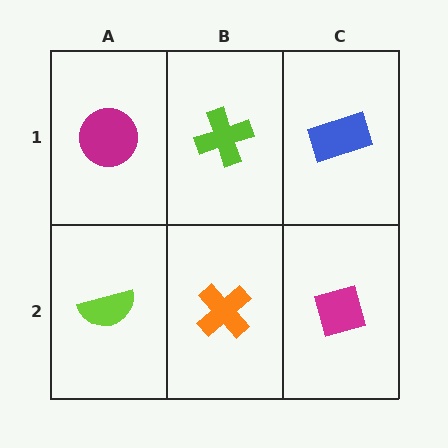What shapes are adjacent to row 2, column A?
A magenta circle (row 1, column A), an orange cross (row 2, column B).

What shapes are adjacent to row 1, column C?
A magenta diamond (row 2, column C), a lime cross (row 1, column B).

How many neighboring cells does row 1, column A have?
2.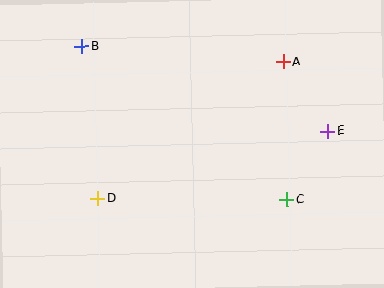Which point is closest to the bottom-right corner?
Point C is closest to the bottom-right corner.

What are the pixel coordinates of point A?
Point A is at (283, 61).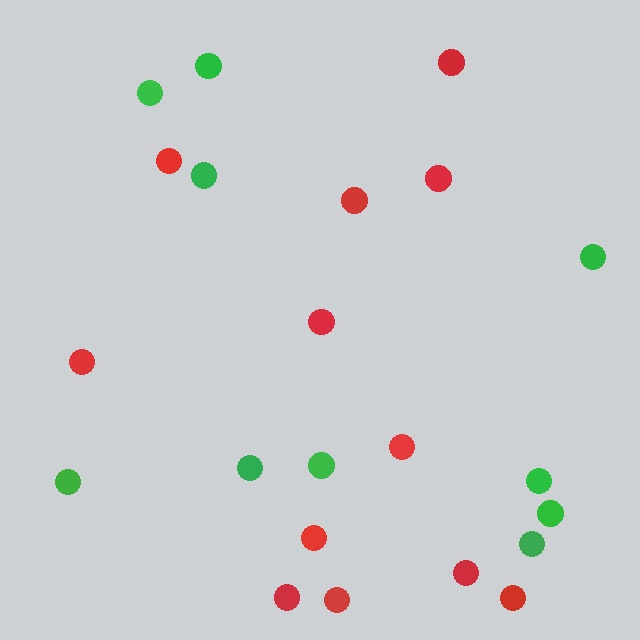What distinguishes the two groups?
There are 2 groups: one group of green circles (10) and one group of red circles (12).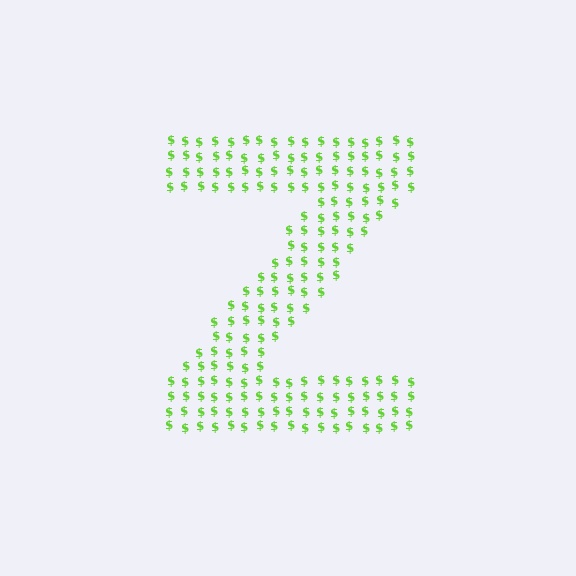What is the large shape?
The large shape is the letter Z.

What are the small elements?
The small elements are dollar signs.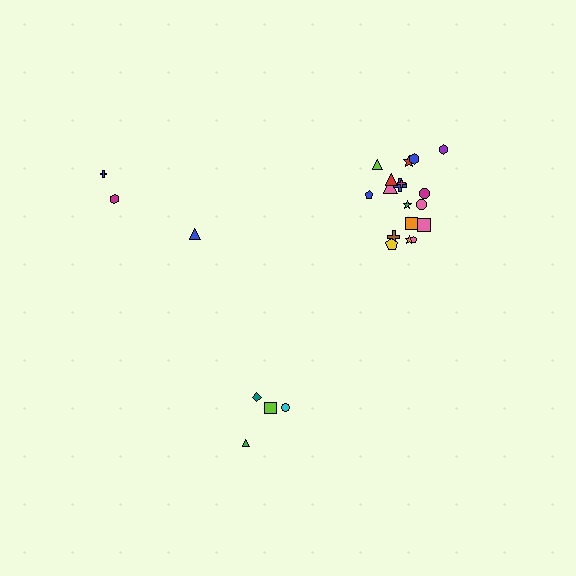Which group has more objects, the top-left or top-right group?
The top-right group.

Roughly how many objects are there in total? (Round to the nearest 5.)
Roughly 25 objects in total.